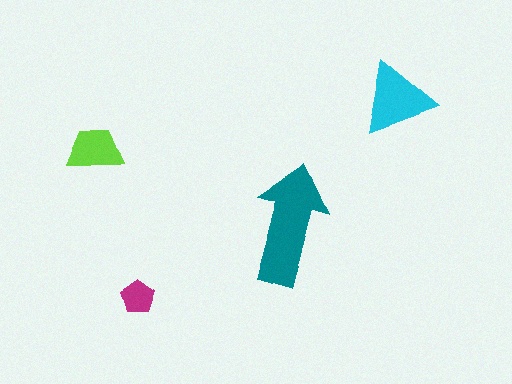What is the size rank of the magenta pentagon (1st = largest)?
4th.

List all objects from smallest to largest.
The magenta pentagon, the lime trapezoid, the cyan triangle, the teal arrow.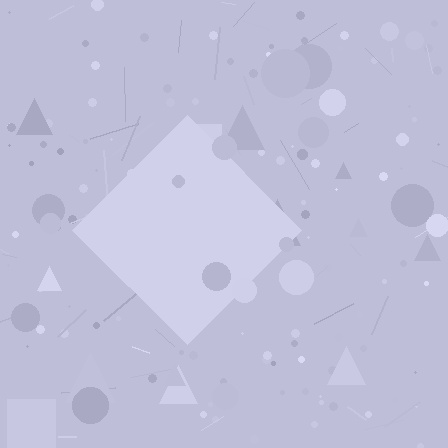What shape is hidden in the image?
A diamond is hidden in the image.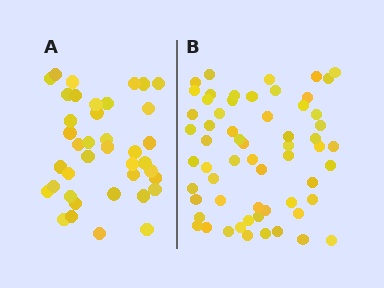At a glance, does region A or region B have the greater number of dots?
Region B (the right region) has more dots.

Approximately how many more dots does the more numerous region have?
Region B has approximately 20 more dots than region A.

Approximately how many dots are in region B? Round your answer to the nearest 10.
About 60 dots.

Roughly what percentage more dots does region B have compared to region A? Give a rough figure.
About 55% more.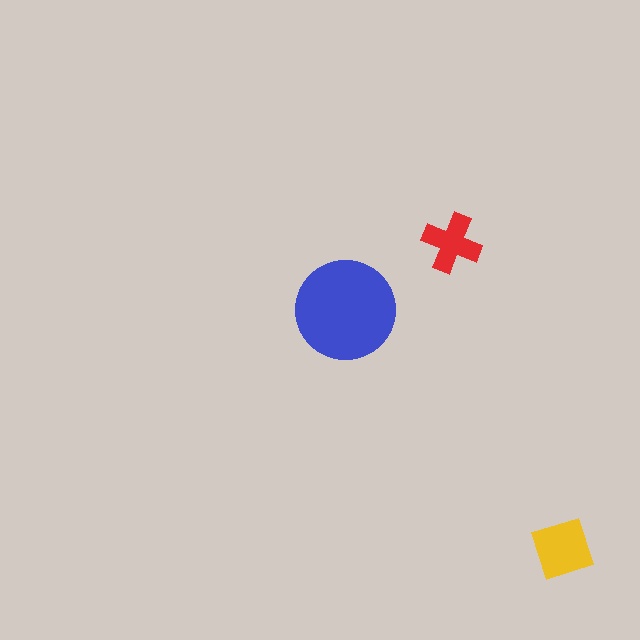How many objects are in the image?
There are 3 objects in the image.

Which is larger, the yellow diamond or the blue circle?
The blue circle.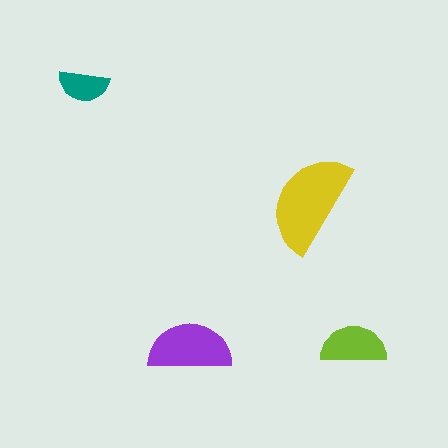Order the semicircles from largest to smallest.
the yellow one, the purple one, the lime one, the teal one.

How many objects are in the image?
There are 4 objects in the image.